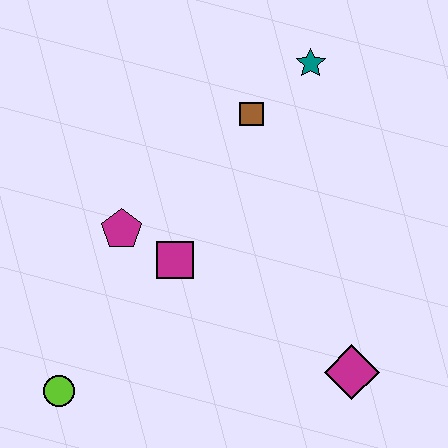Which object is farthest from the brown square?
The lime circle is farthest from the brown square.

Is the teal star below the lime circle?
No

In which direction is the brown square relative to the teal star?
The brown square is to the left of the teal star.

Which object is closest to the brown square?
The teal star is closest to the brown square.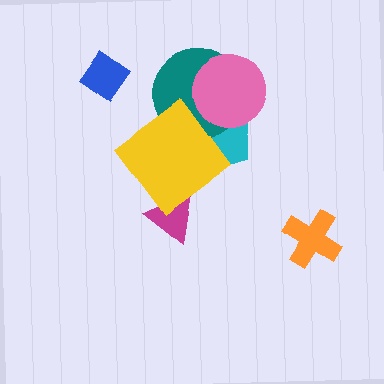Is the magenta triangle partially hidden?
Yes, it is partially covered by another shape.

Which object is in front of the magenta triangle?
The yellow diamond is in front of the magenta triangle.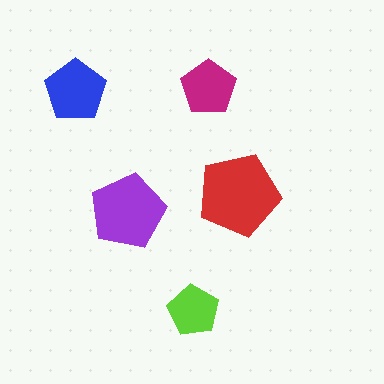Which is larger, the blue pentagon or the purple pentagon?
The purple one.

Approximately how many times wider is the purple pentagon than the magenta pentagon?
About 1.5 times wider.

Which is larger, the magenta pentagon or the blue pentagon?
The blue one.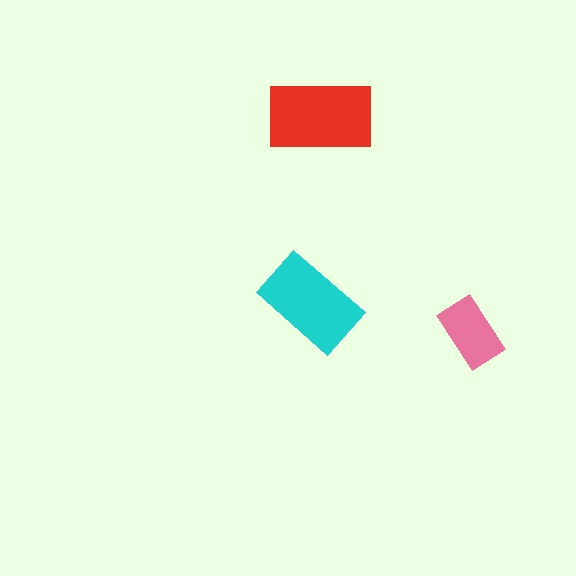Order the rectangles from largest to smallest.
the red one, the cyan one, the pink one.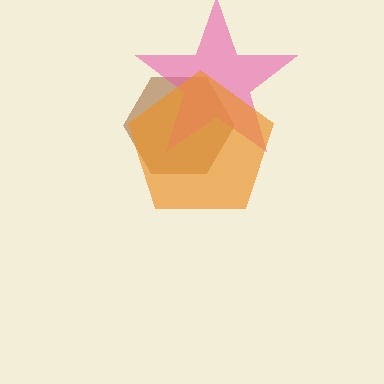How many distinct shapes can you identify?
There are 3 distinct shapes: a brown hexagon, a pink star, an orange pentagon.